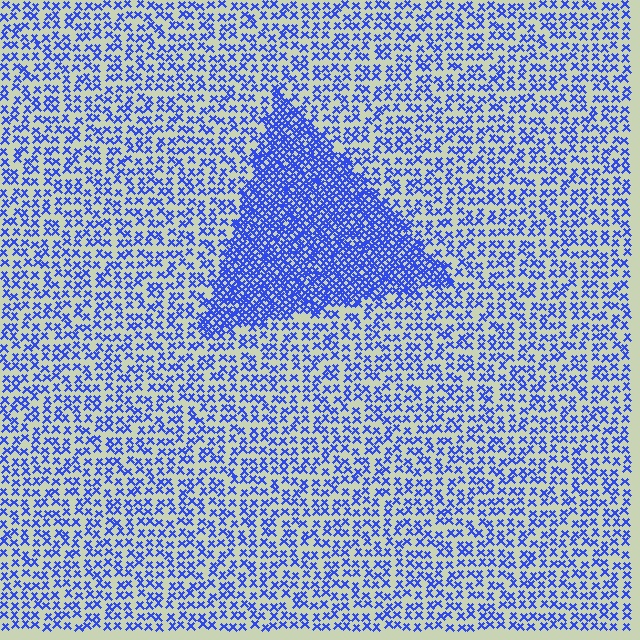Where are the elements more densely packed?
The elements are more densely packed inside the triangle boundary.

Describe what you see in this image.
The image contains small blue elements arranged at two different densities. A triangle-shaped region is visible where the elements are more densely packed than the surrounding area.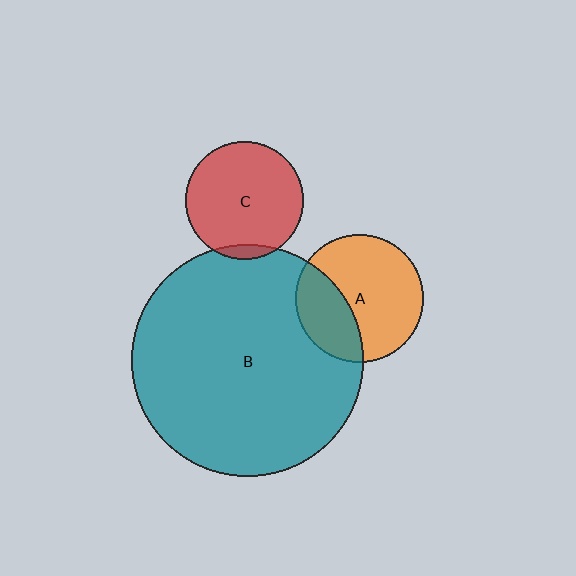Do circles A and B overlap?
Yes.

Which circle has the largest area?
Circle B (teal).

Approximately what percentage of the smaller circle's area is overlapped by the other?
Approximately 35%.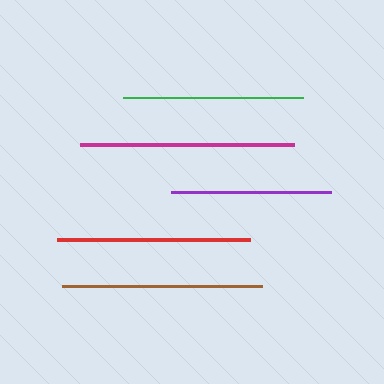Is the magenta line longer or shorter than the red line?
The magenta line is longer than the red line.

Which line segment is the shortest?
The purple line is the shortest at approximately 160 pixels.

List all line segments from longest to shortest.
From longest to shortest: magenta, brown, red, green, purple.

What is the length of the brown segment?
The brown segment is approximately 199 pixels long.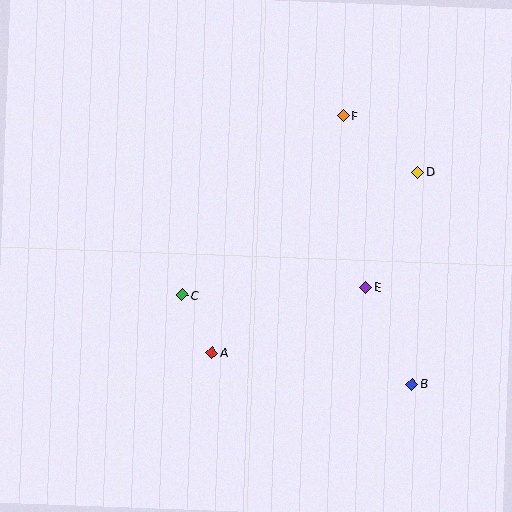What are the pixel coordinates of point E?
Point E is at (366, 288).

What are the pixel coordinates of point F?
Point F is at (343, 116).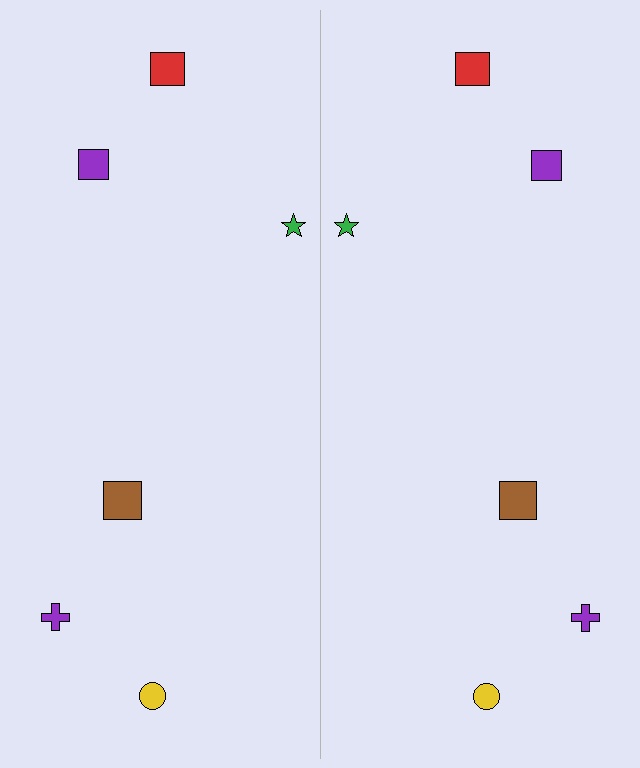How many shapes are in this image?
There are 12 shapes in this image.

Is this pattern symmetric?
Yes, this pattern has bilateral (reflection) symmetry.